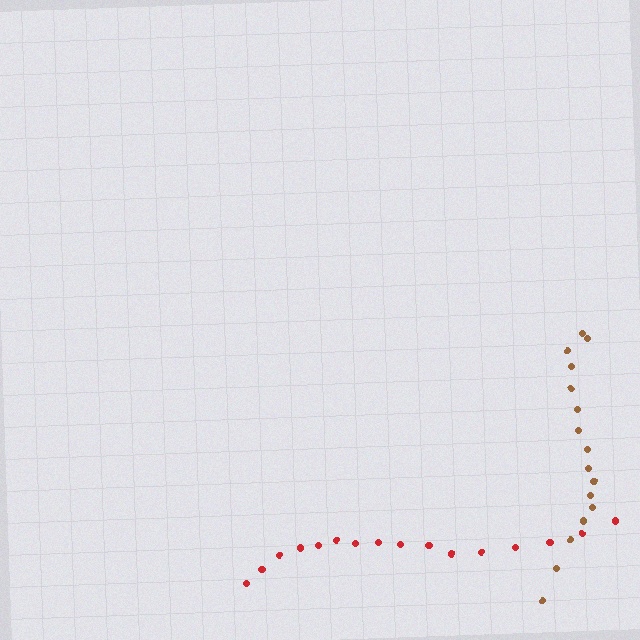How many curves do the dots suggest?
There are 2 distinct paths.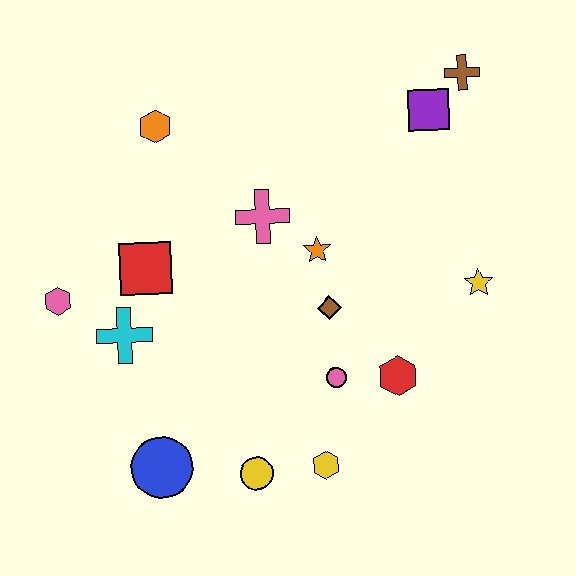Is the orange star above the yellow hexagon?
Yes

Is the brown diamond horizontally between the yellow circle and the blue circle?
No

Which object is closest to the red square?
The cyan cross is closest to the red square.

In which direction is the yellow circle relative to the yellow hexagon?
The yellow circle is to the left of the yellow hexagon.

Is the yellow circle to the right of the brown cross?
No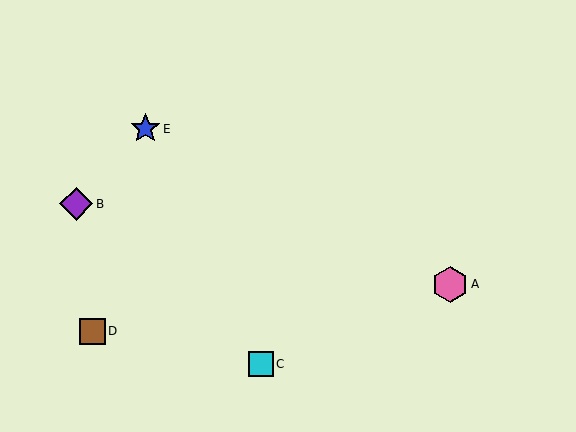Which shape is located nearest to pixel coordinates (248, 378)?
The cyan square (labeled C) at (261, 364) is nearest to that location.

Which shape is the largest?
The pink hexagon (labeled A) is the largest.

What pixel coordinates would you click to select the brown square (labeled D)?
Click at (92, 331) to select the brown square D.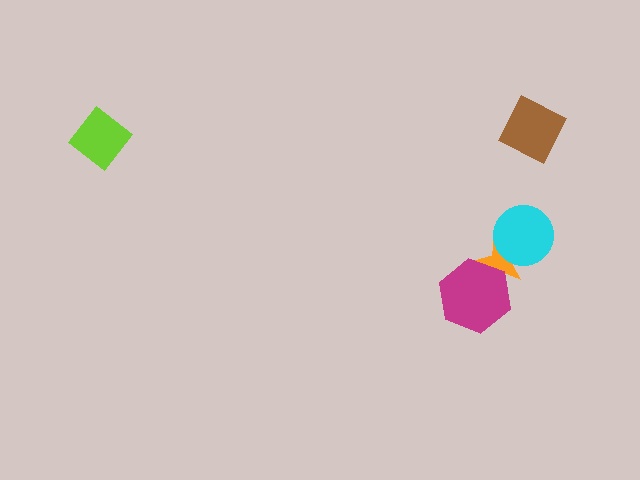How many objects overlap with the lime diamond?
0 objects overlap with the lime diamond.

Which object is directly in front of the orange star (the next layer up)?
The magenta hexagon is directly in front of the orange star.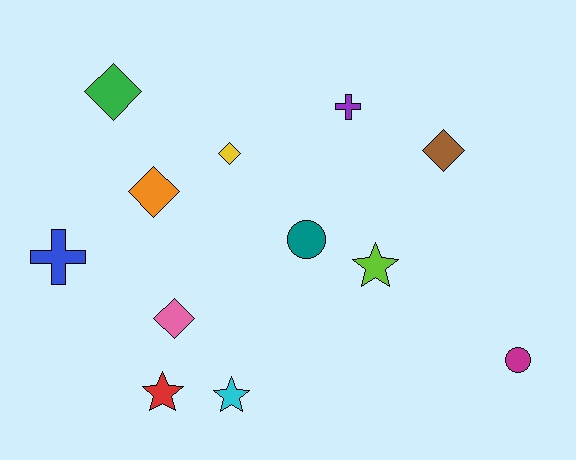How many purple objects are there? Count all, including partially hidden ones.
There is 1 purple object.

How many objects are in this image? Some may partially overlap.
There are 12 objects.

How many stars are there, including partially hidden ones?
There are 3 stars.